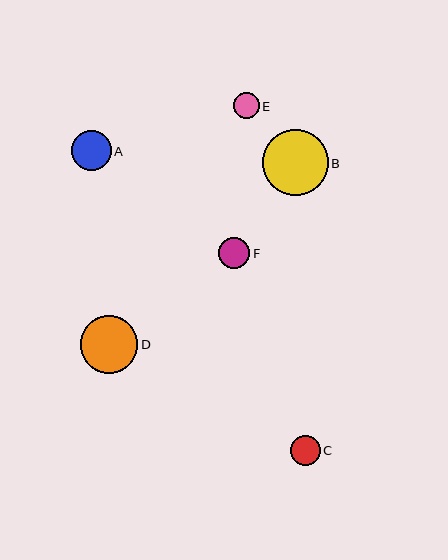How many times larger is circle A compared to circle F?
Circle A is approximately 1.3 times the size of circle F.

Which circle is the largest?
Circle B is the largest with a size of approximately 66 pixels.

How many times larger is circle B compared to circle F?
Circle B is approximately 2.1 times the size of circle F.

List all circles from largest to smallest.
From largest to smallest: B, D, A, F, C, E.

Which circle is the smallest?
Circle E is the smallest with a size of approximately 26 pixels.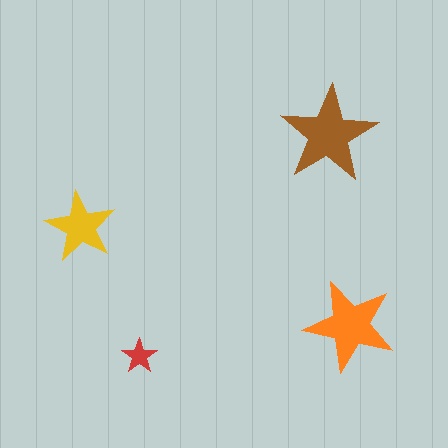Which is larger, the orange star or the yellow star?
The orange one.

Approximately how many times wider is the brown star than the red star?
About 3 times wider.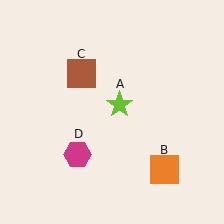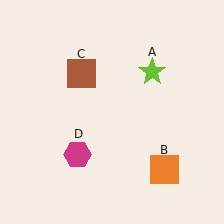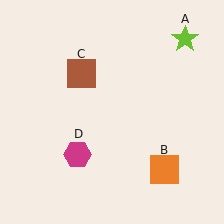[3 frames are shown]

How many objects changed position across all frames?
1 object changed position: lime star (object A).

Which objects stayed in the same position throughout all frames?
Orange square (object B) and brown square (object C) and magenta hexagon (object D) remained stationary.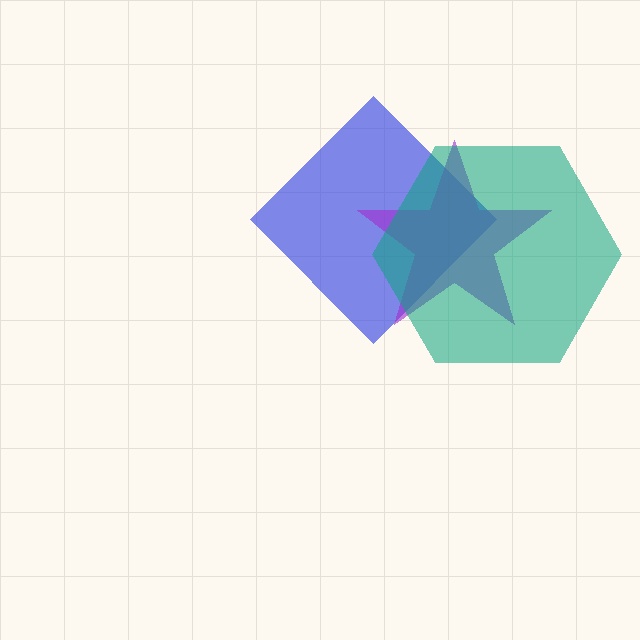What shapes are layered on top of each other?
The layered shapes are: a blue diamond, a purple star, a teal hexagon.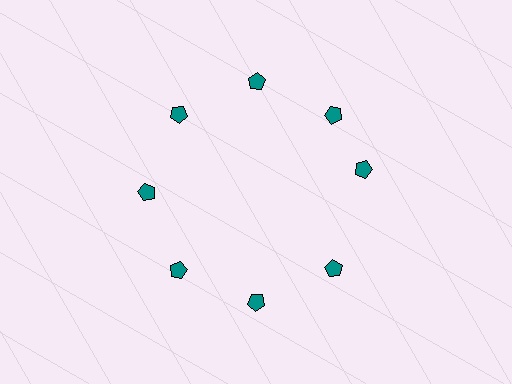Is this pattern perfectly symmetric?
No. The 8 teal pentagons are arranged in a ring, but one element near the 3 o'clock position is rotated out of alignment along the ring, breaking the 8-fold rotational symmetry.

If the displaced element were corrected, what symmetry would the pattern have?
It would have 8-fold rotational symmetry — the pattern would map onto itself every 45 degrees.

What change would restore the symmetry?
The symmetry would be restored by rotating it back into even spacing with its neighbors so that all 8 pentagons sit at equal angles and equal distance from the center.